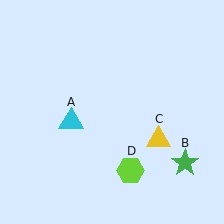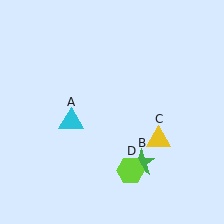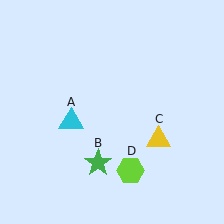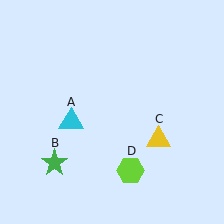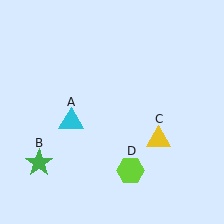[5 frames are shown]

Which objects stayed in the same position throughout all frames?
Cyan triangle (object A) and yellow triangle (object C) and lime hexagon (object D) remained stationary.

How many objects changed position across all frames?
1 object changed position: green star (object B).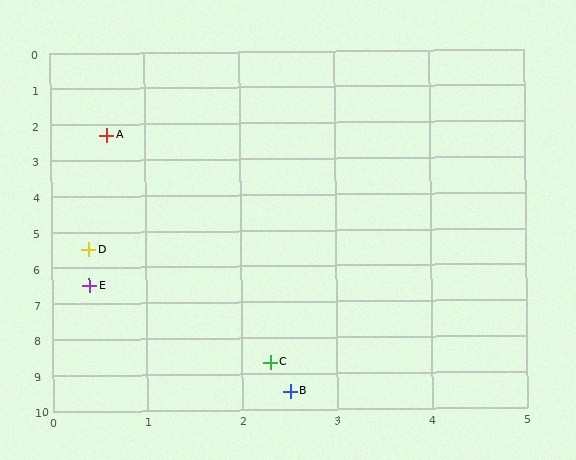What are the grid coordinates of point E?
Point E is at approximately (0.4, 6.5).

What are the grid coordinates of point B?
Point B is at approximately (2.5, 9.5).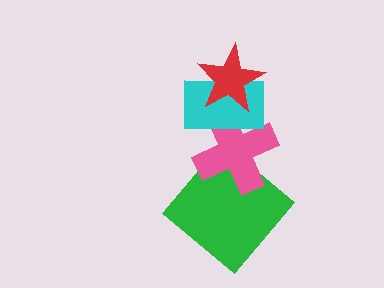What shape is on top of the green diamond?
The pink cross is on top of the green diamond.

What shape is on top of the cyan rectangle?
The red star is on top of the cyan rectangle.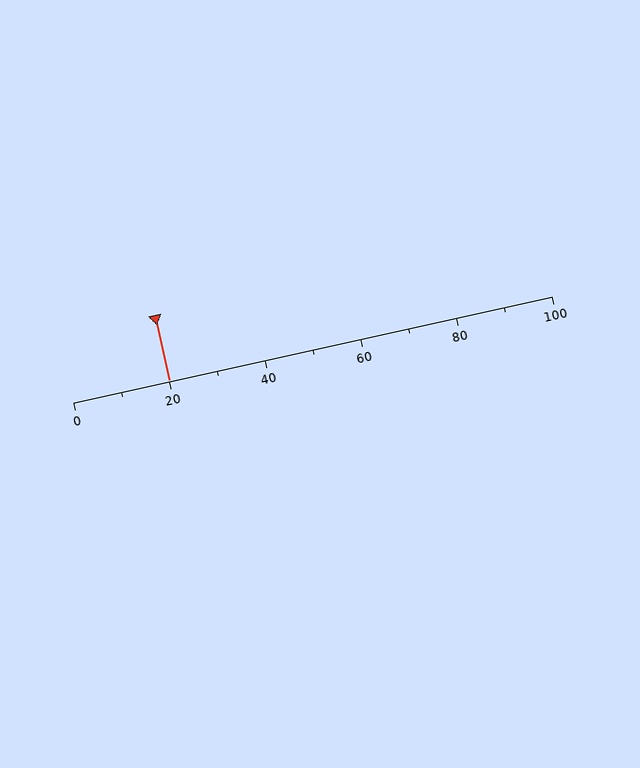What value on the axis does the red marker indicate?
The marker indicates approximately 20.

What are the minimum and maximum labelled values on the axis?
The axis runs from 0 to 100.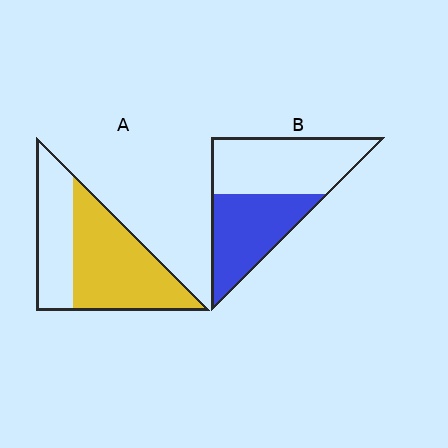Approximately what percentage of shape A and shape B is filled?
A is approximately 60% and B is approximately 45%.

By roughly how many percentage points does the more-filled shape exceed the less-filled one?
By roughly 15 percentage points (A over B).